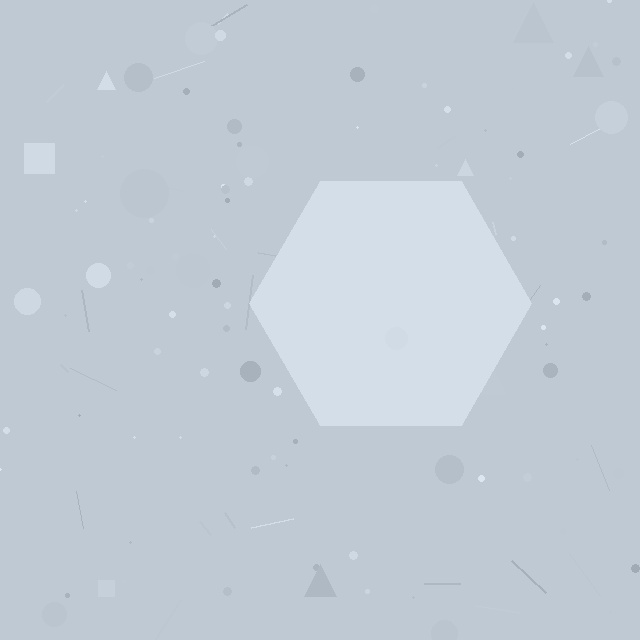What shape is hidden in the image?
A hexagon is hidden in the image.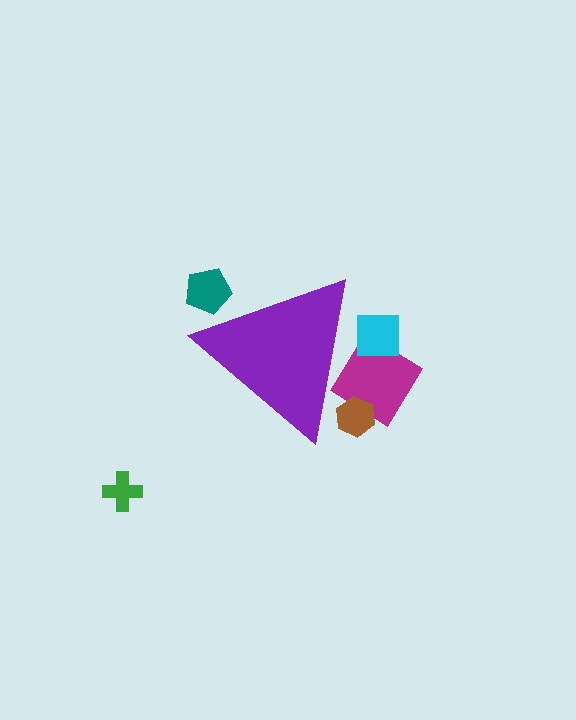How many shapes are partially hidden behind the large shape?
4 shapes are partially hidden.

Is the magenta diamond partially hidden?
Yes, the magenta diamond is partially hidden behind the purple triangle.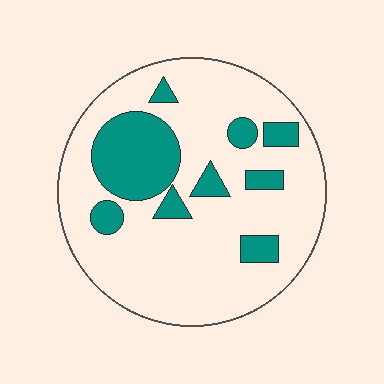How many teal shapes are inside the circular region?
9.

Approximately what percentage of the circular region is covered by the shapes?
Approximately 20%.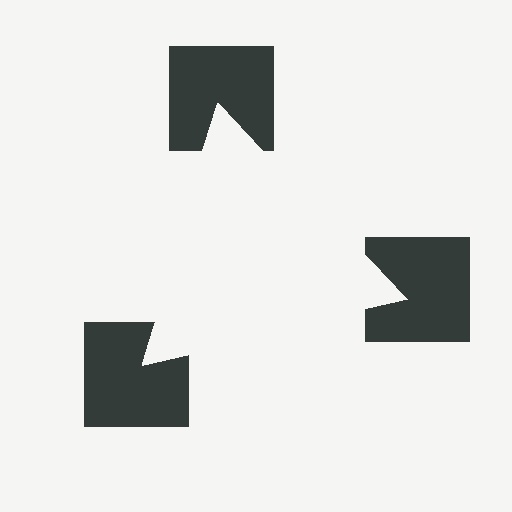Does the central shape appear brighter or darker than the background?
It typically appears slightly brighter than the background, even though no actual brightness change is drawn.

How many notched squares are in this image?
There are 3 — one at each vertex of the illusory triangle.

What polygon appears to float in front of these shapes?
An illusory triangle — its edges are inferred from the aligned wedge cuts in the notched squares, not physically drawn.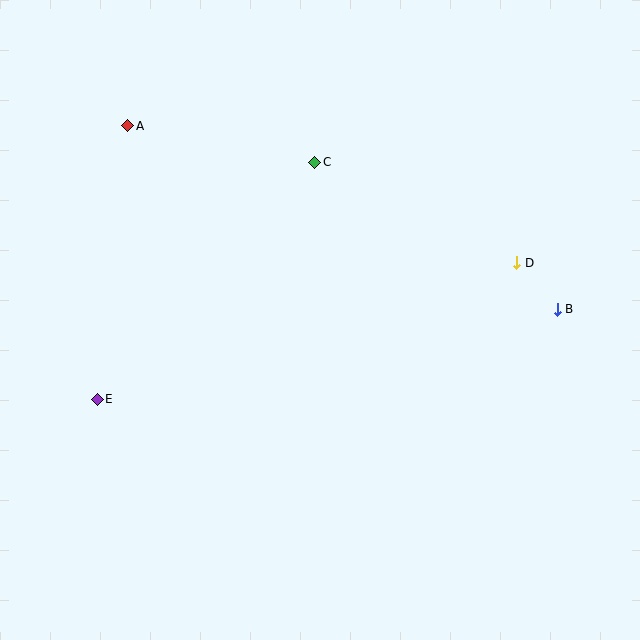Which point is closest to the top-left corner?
Point A is closest to the top-left corner.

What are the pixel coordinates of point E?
Point E is at (97, 399).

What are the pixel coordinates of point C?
Point C is at (315, 162).